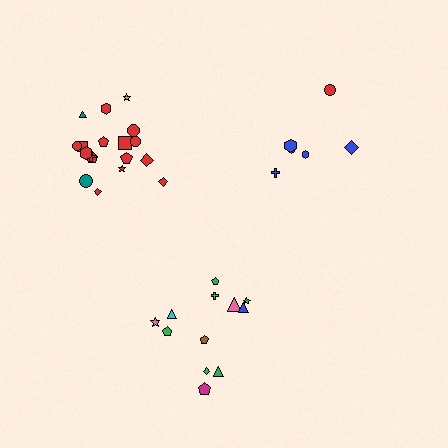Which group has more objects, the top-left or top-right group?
The top-left group.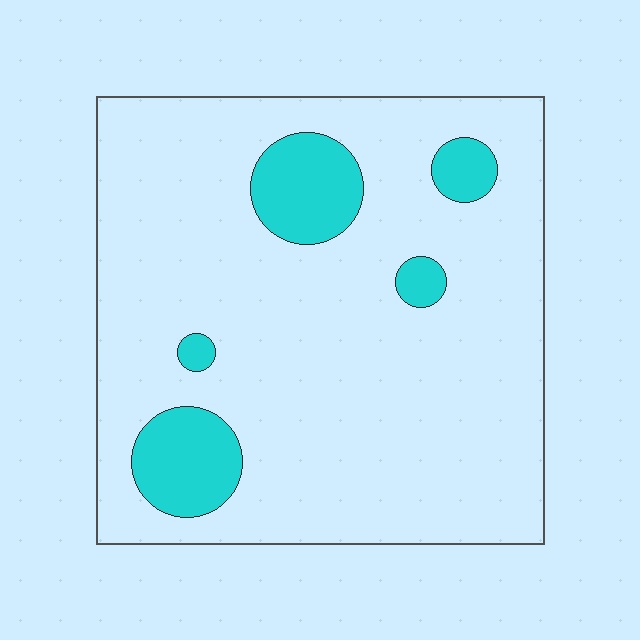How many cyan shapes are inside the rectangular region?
5.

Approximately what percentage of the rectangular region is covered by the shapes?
Approximately 15%.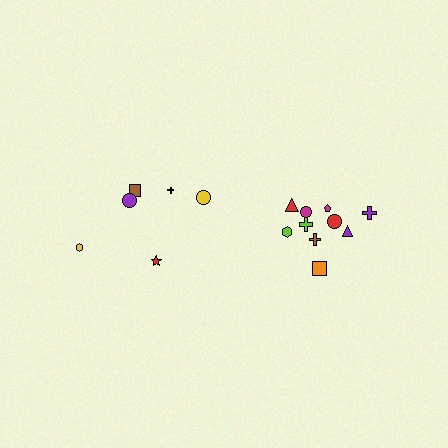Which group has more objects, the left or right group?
The right group.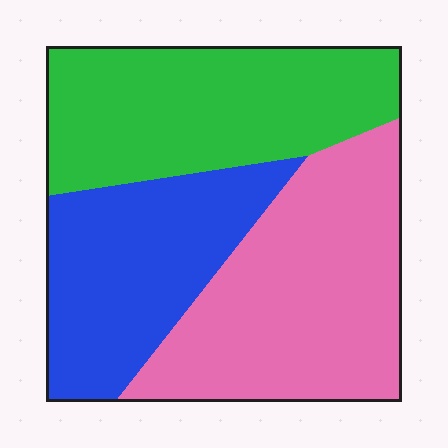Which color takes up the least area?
Blue, at roughly 30%.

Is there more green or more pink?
Pink.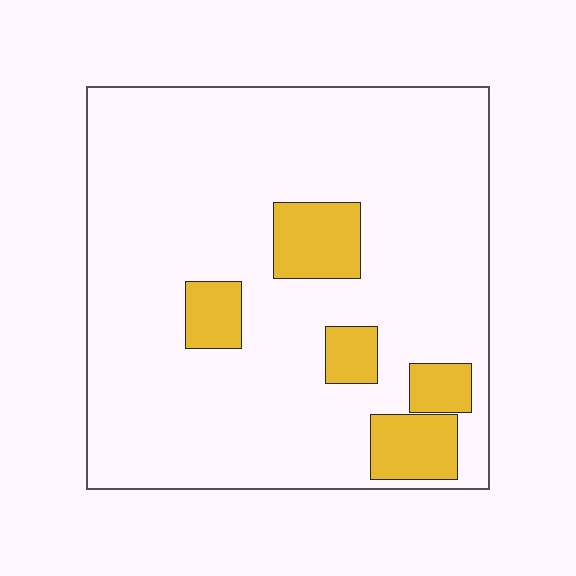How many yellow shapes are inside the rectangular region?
5.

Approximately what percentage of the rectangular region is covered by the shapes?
Approximately 15%.